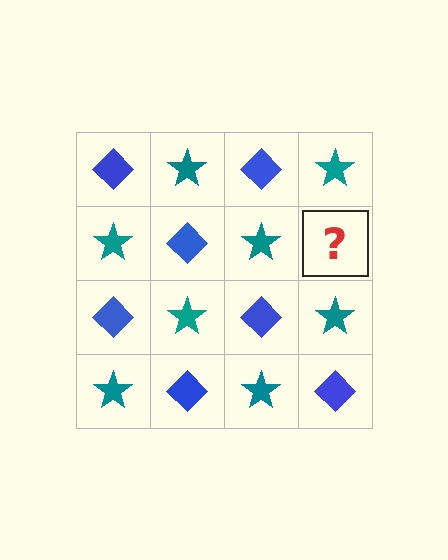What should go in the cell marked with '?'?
The missing cell should contain a blue diamond.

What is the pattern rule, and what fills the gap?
The rule is that it alternates blue diamond and teal star in a checkerboard pattern. The gap should be filled with a blue diamond.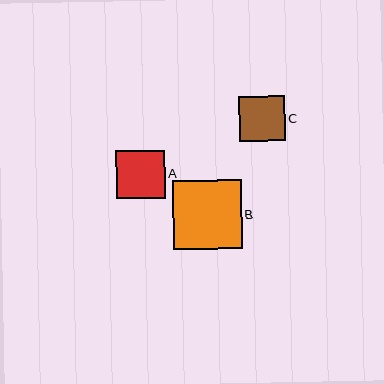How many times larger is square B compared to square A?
Square B is approximately 1.4 times the size of square A.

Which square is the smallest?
Square C is the smallest with a size of approximately 45 pixels.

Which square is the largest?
Square B is the largest with a size of approximately 69 pixels.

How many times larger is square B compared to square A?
Square B is approximately 1.4 times the size of square A.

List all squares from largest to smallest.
From largest to smallest: B, A, C.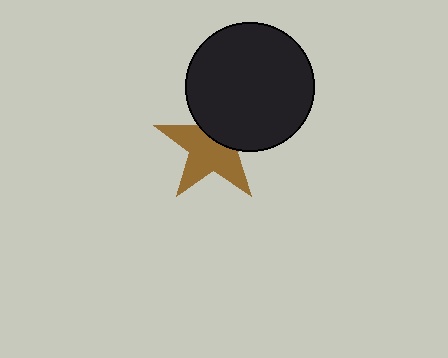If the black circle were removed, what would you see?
You would see the complete brown star.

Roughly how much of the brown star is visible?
About half of it is visible (roughly 61%).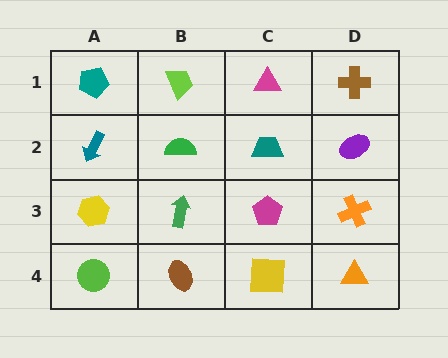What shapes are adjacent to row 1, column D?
A purple ellipse (row 2, column D), a magenta triangle (row 1, column C).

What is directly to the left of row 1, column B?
A teal pentagon.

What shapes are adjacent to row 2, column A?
A teal pentagon (row 1, column A), a yellow hexagon (row 3, column A), a green semicircle (row 2, column B).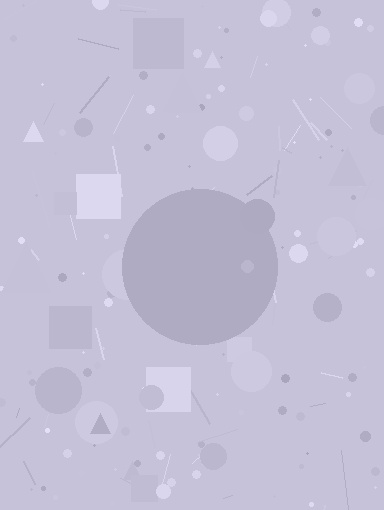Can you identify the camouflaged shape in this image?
The camouflaged shape is a circle.